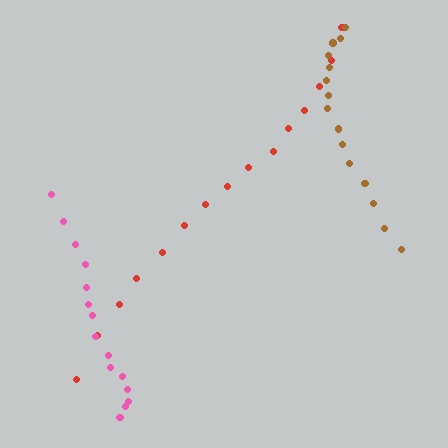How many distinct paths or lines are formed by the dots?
There are 3 distinct paths.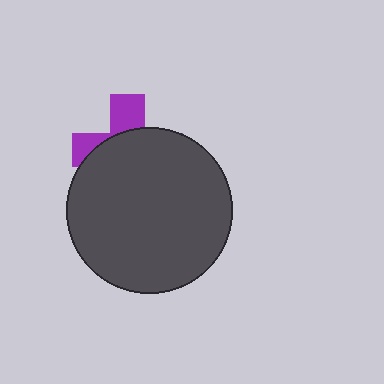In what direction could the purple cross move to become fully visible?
The purple cross could move up. That would shift it out from behind the dark gray circle entirely.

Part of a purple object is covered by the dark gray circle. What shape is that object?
It is a cross.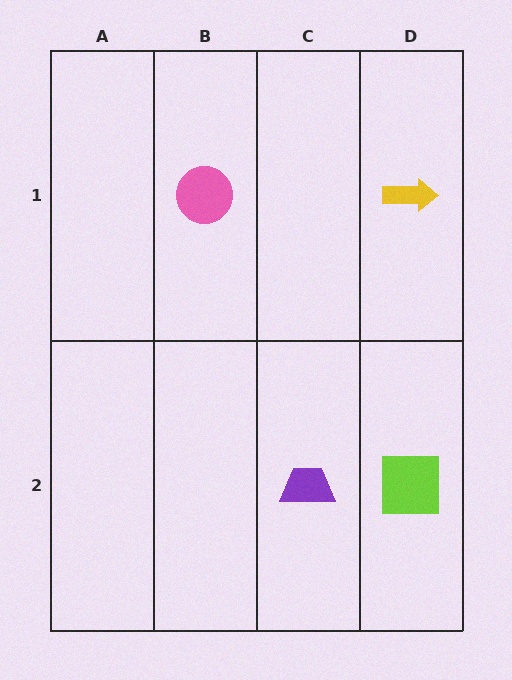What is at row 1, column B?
A pink circle.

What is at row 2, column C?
A purple trapezoid.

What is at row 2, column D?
A lime square.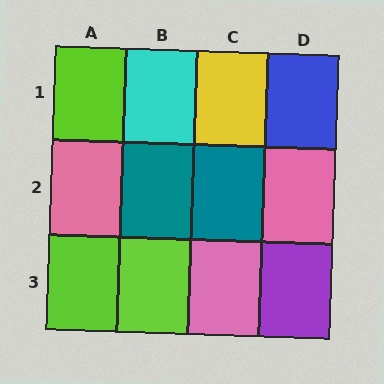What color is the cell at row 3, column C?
Pink.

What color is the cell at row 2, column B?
Teal.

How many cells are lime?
3 cells are lime.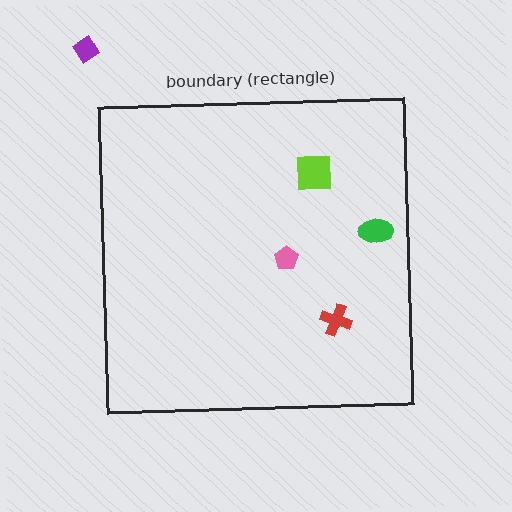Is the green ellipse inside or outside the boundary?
Inside.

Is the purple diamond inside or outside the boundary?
Outside.